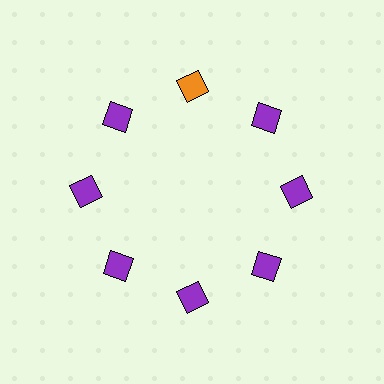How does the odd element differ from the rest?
It has a different color: orange instead of purple.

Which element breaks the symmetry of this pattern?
The orange diamond at roughly the 12 o'clock position breaks the symmetry. All other shapes are purple diamonds.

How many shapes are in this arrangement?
There are 8 shapes arranged in a ring pattern.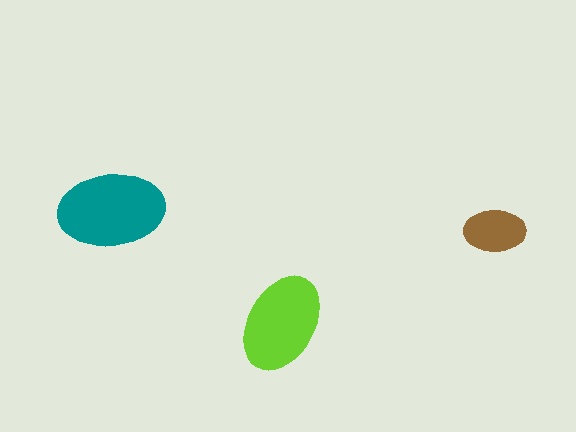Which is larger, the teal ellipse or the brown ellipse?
The teal one.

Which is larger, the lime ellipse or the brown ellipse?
The lime one.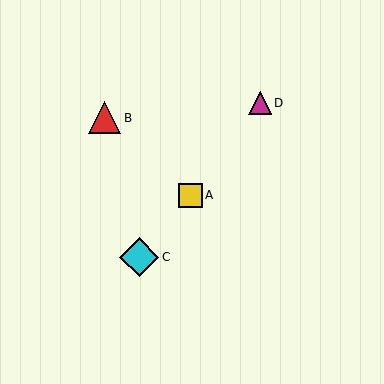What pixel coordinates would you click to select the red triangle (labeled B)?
Click at (104, 118) to select the red triangle B.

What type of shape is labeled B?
Shape B is a red triangle.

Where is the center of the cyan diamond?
The center of the cyan diamond is at (139, 257).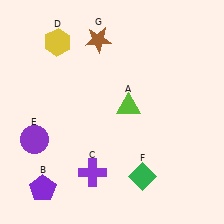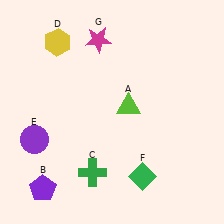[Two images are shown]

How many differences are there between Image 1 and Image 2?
There are 2 differences between the two images.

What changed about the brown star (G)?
In Image 1, G is brown. In Image 2, it changed to magenta.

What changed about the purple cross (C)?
In Image 1, C is purple. In Image 2, it changed to green.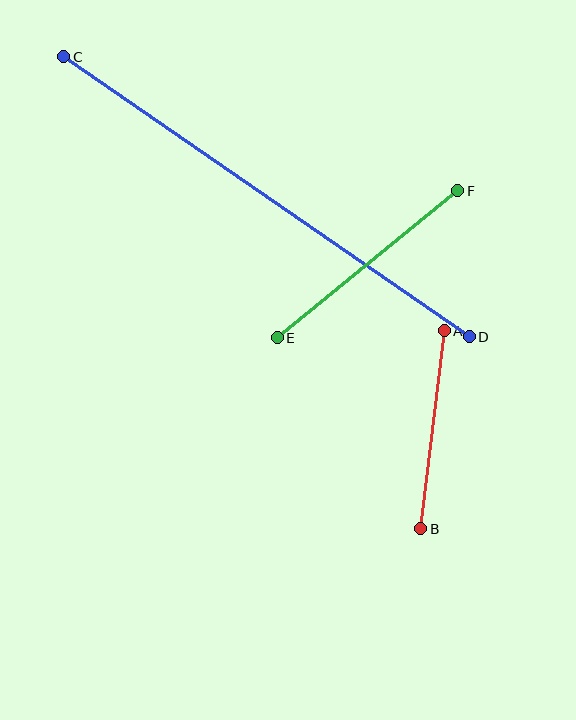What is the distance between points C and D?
The distance is approximately 493 pixels.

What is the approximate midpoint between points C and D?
The midpoint is at approximately (266, 197) pixels.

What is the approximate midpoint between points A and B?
The midpoint is at approximately (433, 430) pixels.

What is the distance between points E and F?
The distance is approximately 233 pixels.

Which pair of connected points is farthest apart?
Points C and D are farthest apart.